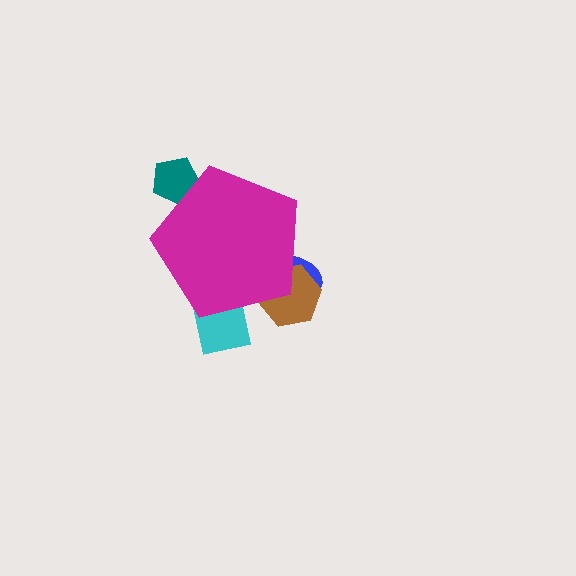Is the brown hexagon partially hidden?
Yes, the brown hexagon is partially hidden behind the magenta pentagon.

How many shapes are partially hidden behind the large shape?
4 shapes are partially hidden.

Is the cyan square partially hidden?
Yes, the cyan square is partially hidden behind the magenta pentagon.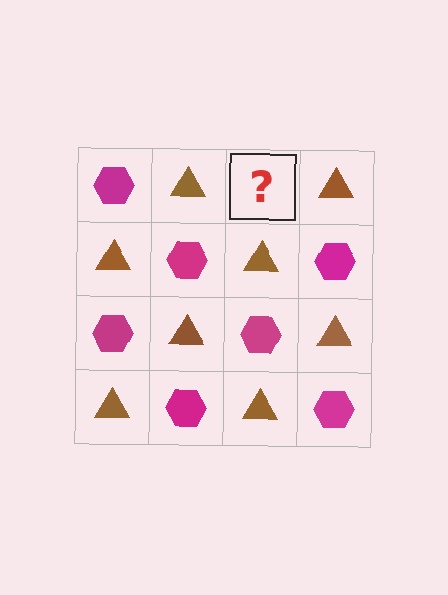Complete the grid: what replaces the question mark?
The question mark should be replaced with a magenta hexagon.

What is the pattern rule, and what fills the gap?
The rule is that it alternates magenta hexagon and brown triangle in a checkerboard pattern. The gap should be filled with a magenta hexagon.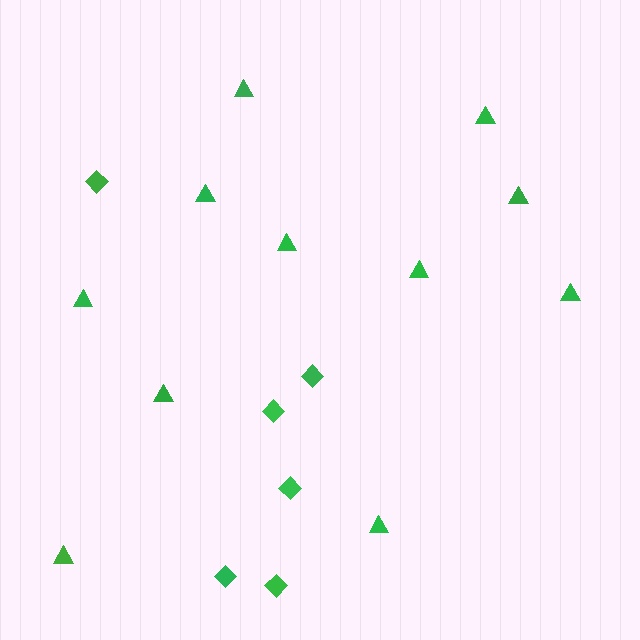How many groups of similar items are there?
There are 2 groups: one group of diamonds (6) and one group of triangles (11).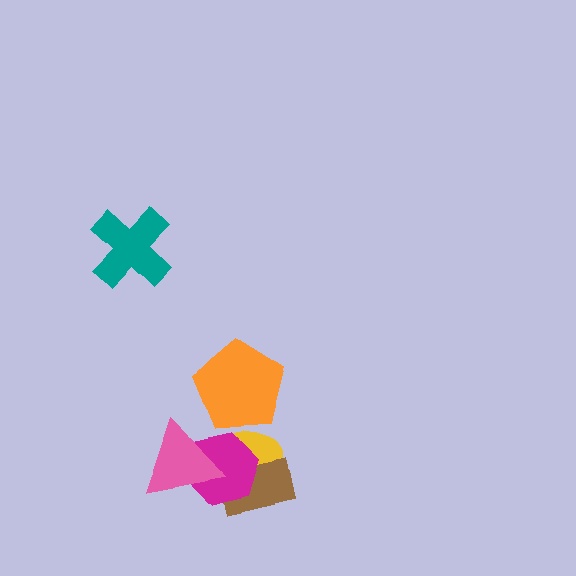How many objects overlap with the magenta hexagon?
3 objects overlap with the magenta hexagon.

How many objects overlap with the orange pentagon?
1 object overlaps with the orange pentagon.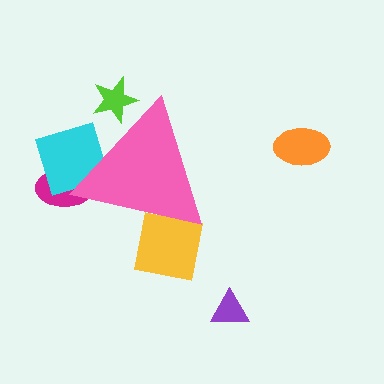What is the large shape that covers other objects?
A pink triangle.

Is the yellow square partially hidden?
Yes, the yellow square is partially hidden behind the pink triangle.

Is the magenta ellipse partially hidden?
Yes, the magenta ellipse is partially hidden behind the pink triangle.